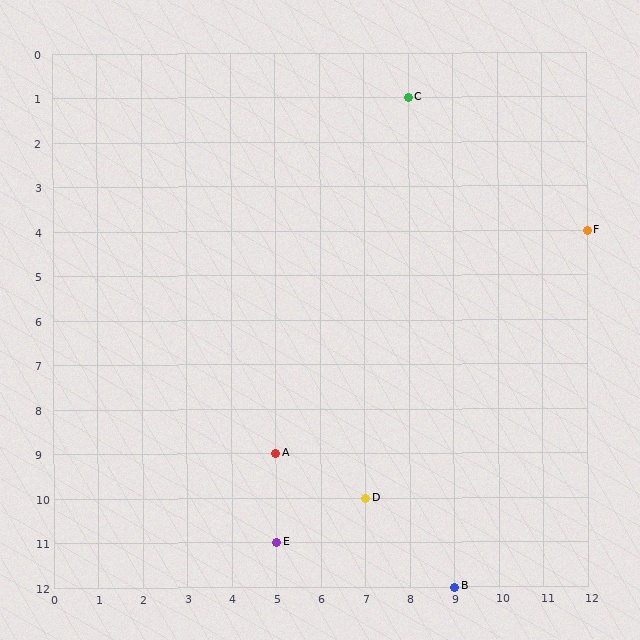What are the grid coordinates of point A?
Point A is at grid coordinates (5, 9).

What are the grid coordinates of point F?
Point F is at grid coordinates (12, 4).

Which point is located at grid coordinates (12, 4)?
Point F is at (12, 4).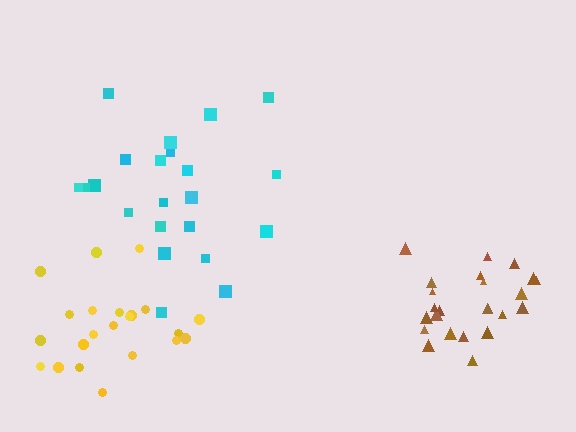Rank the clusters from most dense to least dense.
brown, yellow, cyan.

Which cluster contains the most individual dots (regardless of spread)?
Brown (24).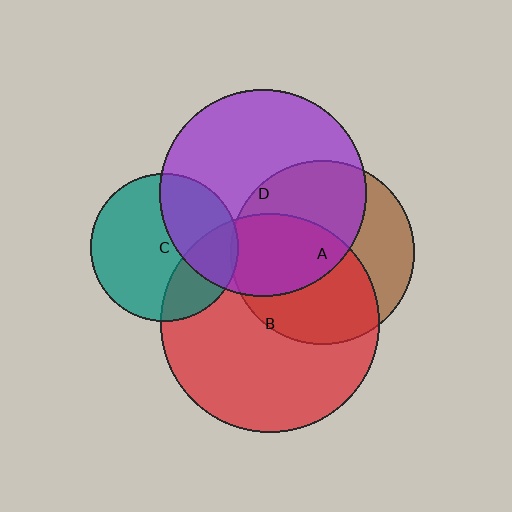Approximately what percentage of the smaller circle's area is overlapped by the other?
Approximately 55%.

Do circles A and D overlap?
Yes.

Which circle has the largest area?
Circle B (red).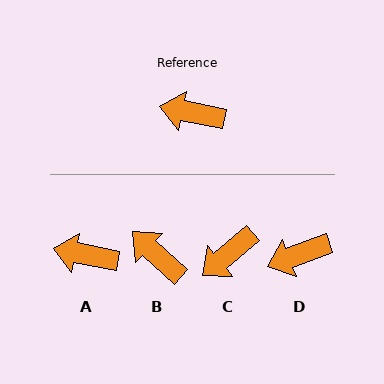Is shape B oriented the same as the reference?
No, it is off by about 32 degrees.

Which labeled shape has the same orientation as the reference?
A.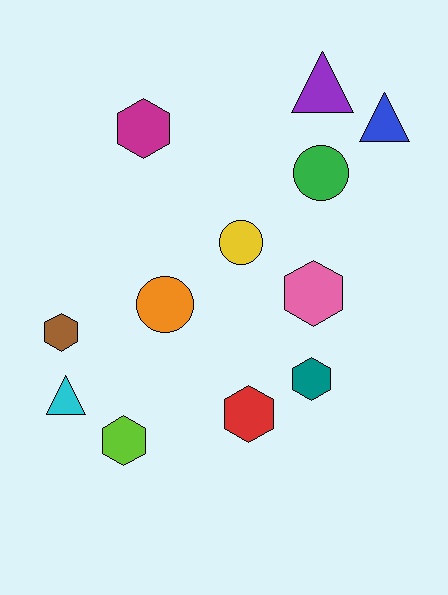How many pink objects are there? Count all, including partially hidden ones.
There is 1 pink object.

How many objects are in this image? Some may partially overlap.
There are 12 objects.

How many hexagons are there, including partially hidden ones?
There are 6 hexagons.